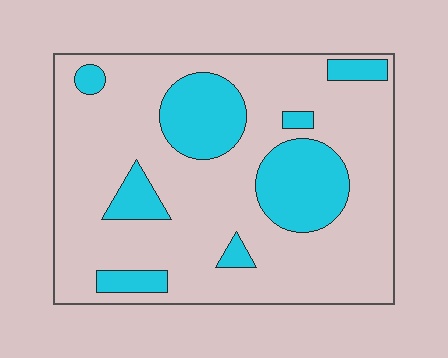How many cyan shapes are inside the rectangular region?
8.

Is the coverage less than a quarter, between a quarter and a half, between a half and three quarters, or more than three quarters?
Less than a quarter.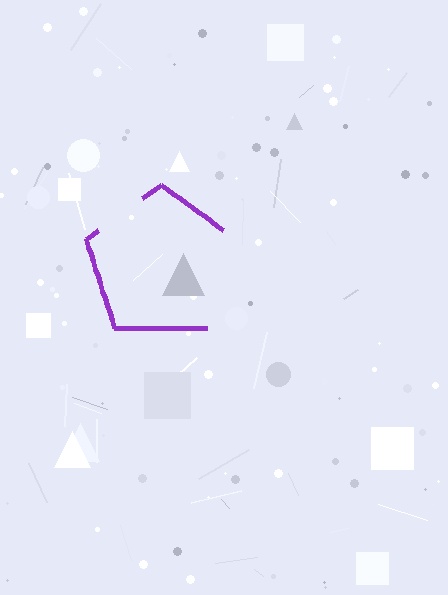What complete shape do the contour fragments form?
The contour fragments form a pentagon.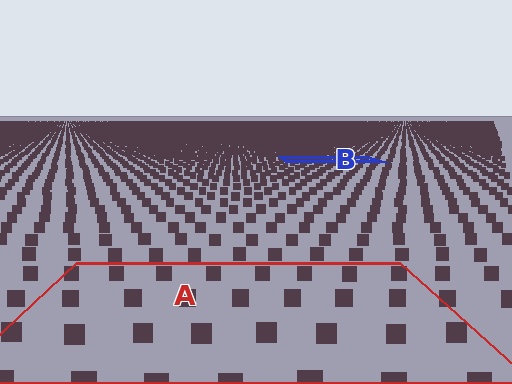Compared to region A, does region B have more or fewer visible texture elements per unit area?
Region B has more texture elements per unit area — they are packed more densely because it is farther away.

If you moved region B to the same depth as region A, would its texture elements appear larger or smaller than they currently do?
They would appear larger. At a closer depth, the same texture elements are projected at a bigger on-screen size.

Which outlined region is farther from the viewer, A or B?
Region B is farther from the viewer — the texture elements inside it appear smaller and more densely packed.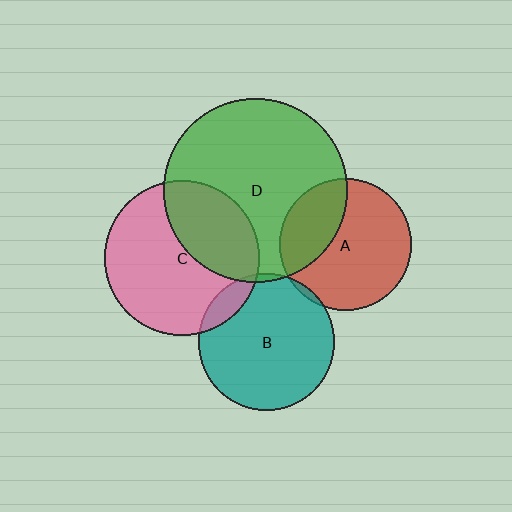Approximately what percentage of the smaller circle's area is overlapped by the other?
Approximately 5%.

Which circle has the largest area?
Circle D (green).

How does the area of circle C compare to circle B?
Approximately 1.3 times.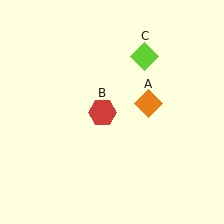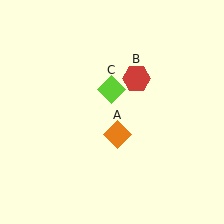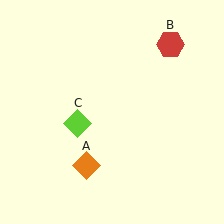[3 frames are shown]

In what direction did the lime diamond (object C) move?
The lime diamond (object C) moved down and to the left.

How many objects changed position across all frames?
3 objects changed position: orange diamond (object A), red hexagon (object B), lime diamond (object C).